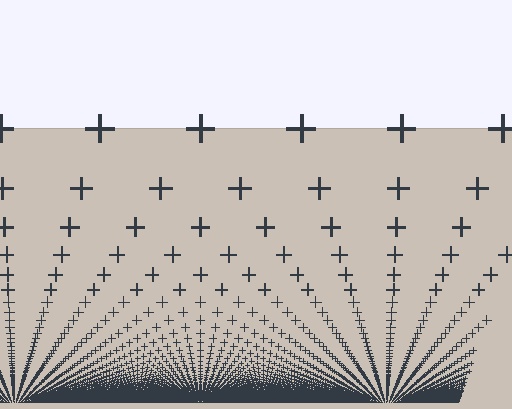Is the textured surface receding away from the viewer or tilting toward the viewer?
The surface appears to tilt toward the viewer. Texture elements get larger and sparser toward the top.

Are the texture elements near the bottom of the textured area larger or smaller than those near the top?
Smaller. The gradient is inverted — elements near the bottom are smaller and denser.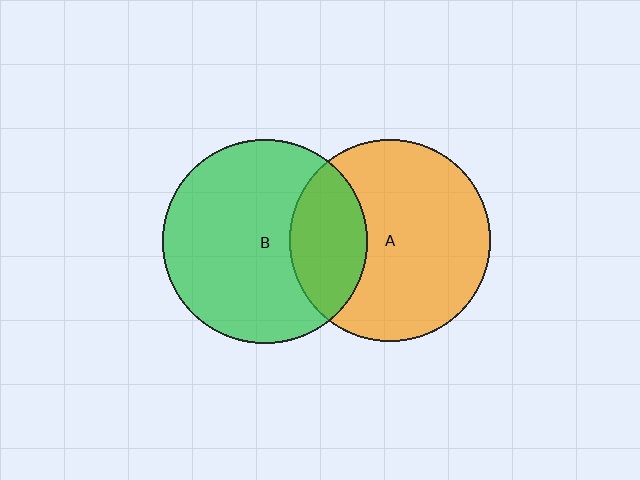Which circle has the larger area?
Circle B (green).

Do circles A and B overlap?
Yes.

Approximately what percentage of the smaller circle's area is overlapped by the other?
Approximately 25%.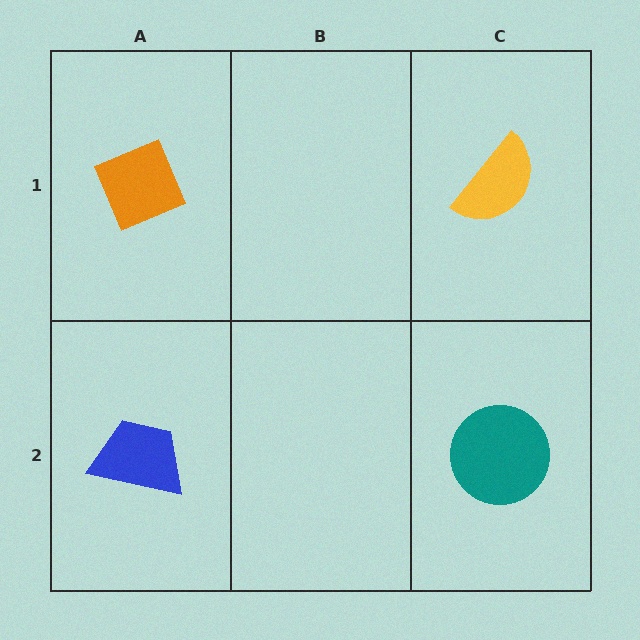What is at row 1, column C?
A yellow semicircle.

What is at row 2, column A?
A blue trapezoid.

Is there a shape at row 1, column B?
No, that cell is empty.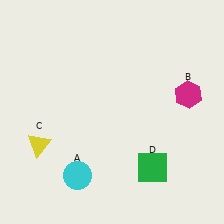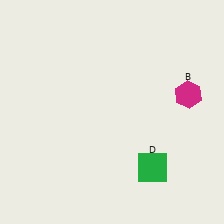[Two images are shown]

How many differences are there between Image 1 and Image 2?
There are 2 differences between the two images.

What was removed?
The cyan circle (A), the yellow triangle (C) were removed in Image 2.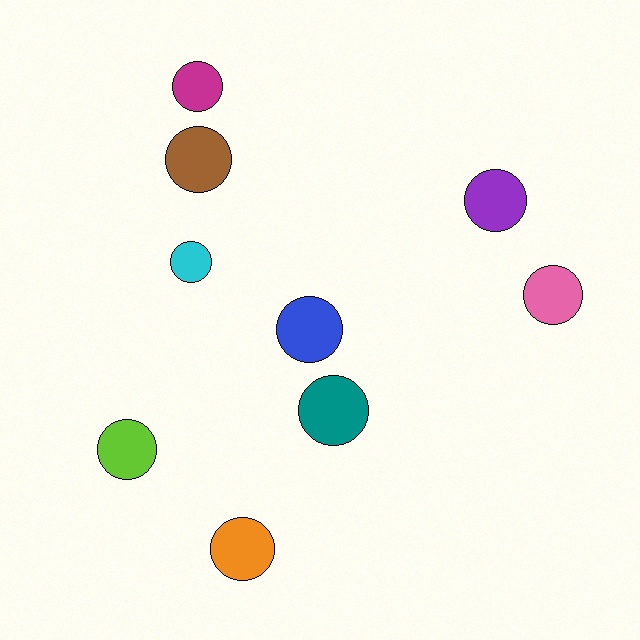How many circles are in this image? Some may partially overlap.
There are 9 circles.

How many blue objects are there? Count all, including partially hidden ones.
There is 1 blue object.